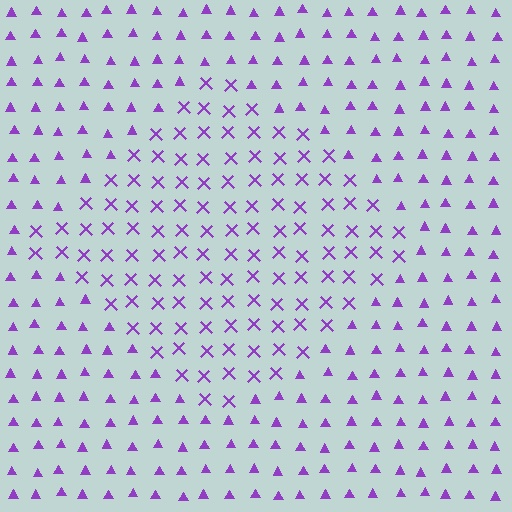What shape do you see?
I see a diamond.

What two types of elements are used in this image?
The image uses X marks inside the diamond region and triangles outside it.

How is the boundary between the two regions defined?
The boundary is defined by a change in element shape: X marks inside vs. triangles outside. All elements share the same color and spacing.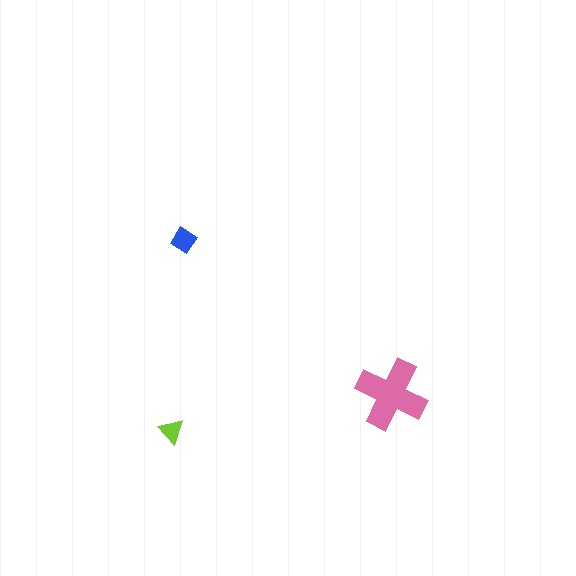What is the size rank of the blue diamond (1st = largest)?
2nd.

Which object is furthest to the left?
The lime triangle is leftmost.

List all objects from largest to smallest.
The pink cross, the blue diamond, the lime triangle.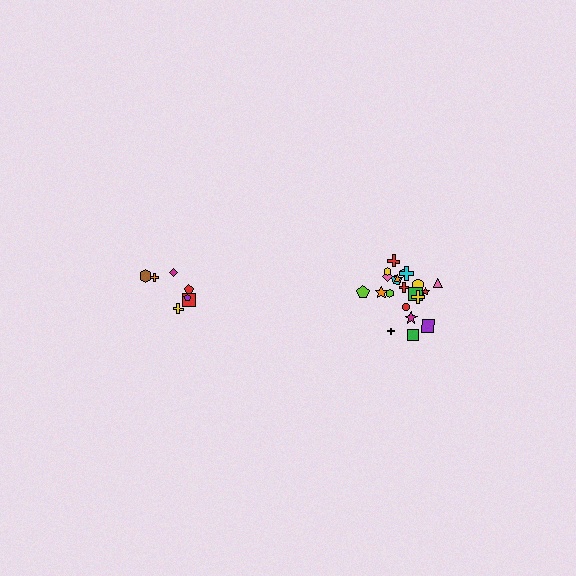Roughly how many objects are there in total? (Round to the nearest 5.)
Roughly 30 objects in total.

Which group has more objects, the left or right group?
The right group.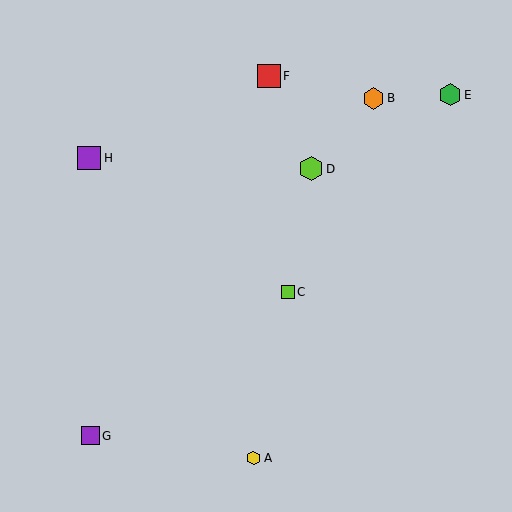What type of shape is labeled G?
Shape G is a purple square.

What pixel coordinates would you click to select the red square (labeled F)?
Click at (269, 76) to select the red square F.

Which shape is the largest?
The lime hexagon (labeled D) is the largest.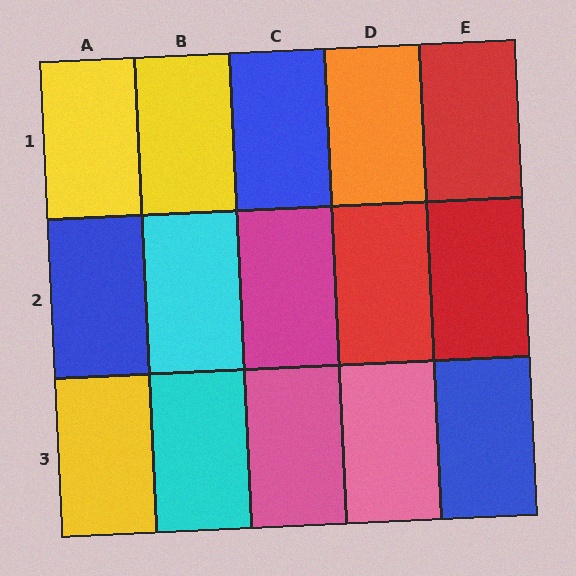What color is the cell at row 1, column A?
Yellow.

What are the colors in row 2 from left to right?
Blue, cyan, magenta, red, red.